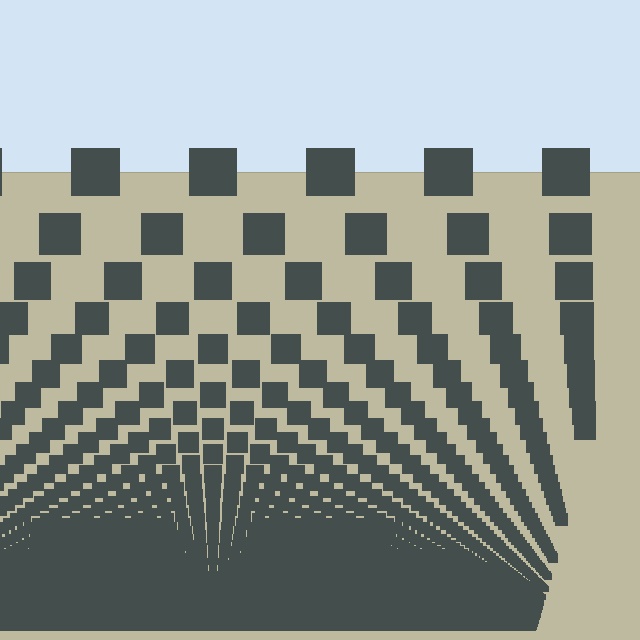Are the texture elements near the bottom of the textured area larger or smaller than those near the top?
Smaller. The gradient is inverted — elements near the bottom are smaller and denser.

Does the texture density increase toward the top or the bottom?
Density increases toward the bottom.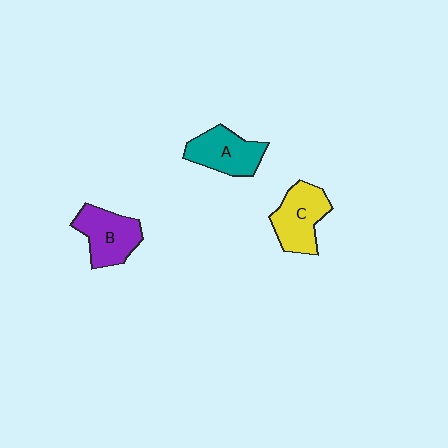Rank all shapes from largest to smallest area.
From largest to smallest: C (yellow), B (purple), A (teal).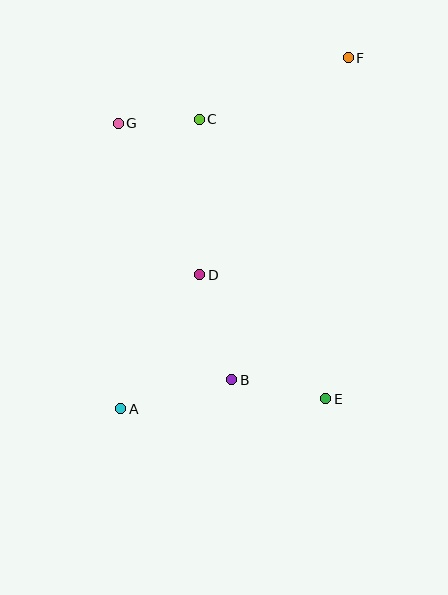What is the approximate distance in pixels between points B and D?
The distance between B and D is approximately 110 pixels.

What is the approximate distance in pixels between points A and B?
The distance between A and B is approximately 115 pixels.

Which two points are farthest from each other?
Points A and F are farthest from each other.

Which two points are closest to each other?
Points C and G are closest to each other.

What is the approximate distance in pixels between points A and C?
The distance between A and C is approximately 300 pixels.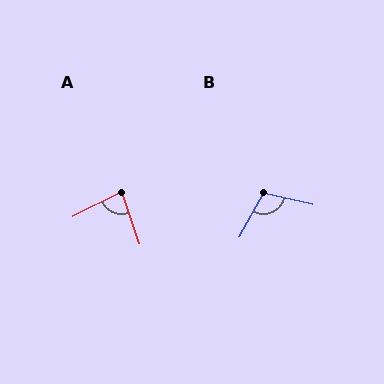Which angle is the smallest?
A, at approximately 82 degrees.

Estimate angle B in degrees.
Approximately 106 degrees.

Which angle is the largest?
B, at approximately 106 degrees.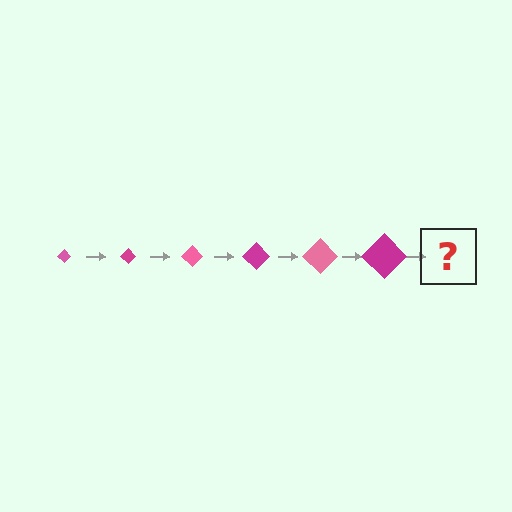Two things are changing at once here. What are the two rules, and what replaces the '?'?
The two rules are that the diamond grows larger each step and the color cycles through pink and magenta. The '?' should be a pink diamond, larger than the previous one.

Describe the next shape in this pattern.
It should be a pink diamond, larger than the previous one.